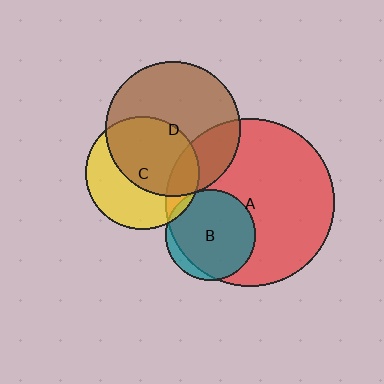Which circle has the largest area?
Circle A (red).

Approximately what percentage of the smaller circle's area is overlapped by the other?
Approximately 25%.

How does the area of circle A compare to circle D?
Approximately 1.6 times.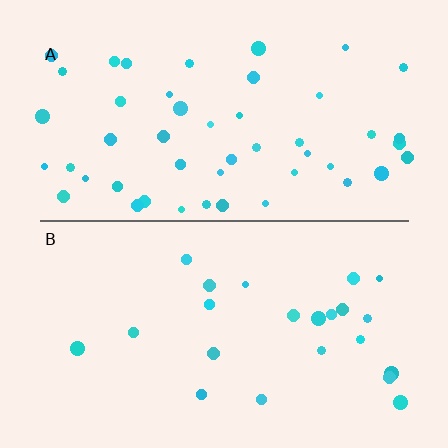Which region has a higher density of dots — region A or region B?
A (the top).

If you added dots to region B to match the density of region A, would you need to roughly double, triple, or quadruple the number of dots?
Approximately double.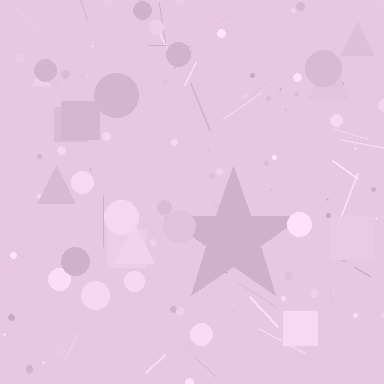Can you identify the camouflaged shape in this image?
The camouflaged shape is a star.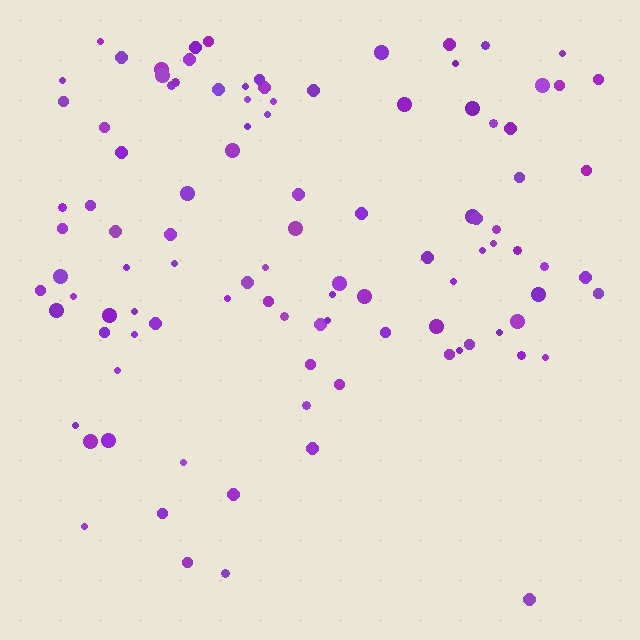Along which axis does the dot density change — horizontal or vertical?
Vertical.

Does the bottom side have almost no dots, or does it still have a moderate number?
Still a moderate number, just noticeably fewer than the top.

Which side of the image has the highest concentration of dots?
The top.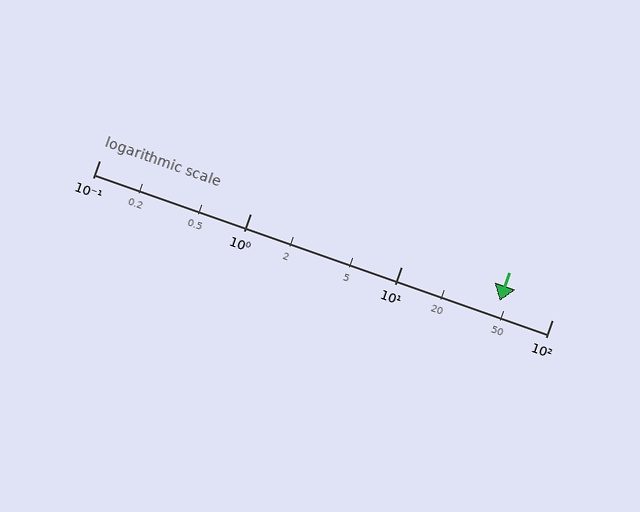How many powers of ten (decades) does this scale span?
The scale spans 3 decades, from 0.1 to 100.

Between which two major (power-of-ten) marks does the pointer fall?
The pointer is between 10 and 100.